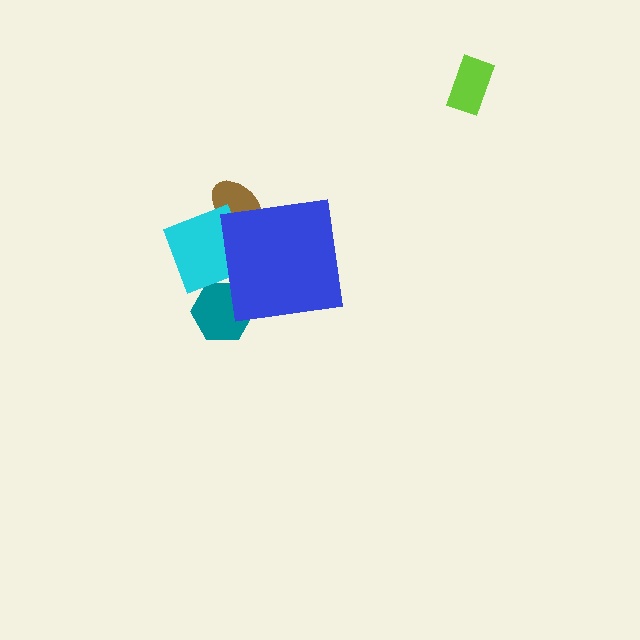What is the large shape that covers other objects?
A blue square.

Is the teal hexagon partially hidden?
Yes, the teal hexagon is partially hidden behind the blue square.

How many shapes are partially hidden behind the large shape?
3 shapes are partially hidden.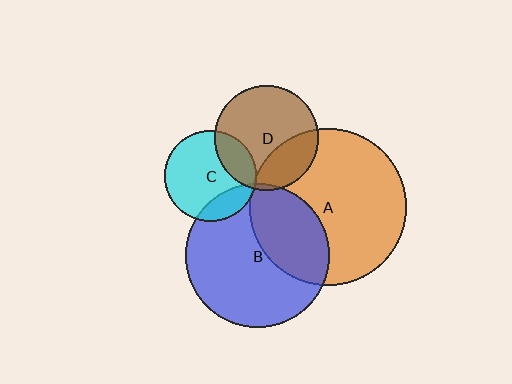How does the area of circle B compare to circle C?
Approximately 2.5 times.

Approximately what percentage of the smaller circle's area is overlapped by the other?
Approximately 25%.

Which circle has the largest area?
Circle A (orange).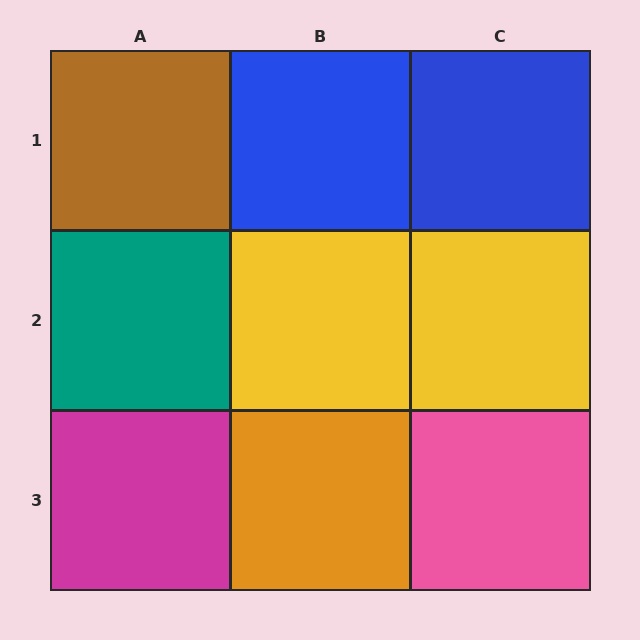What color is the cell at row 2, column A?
Teal.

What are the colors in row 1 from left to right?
Brown, blue, blue.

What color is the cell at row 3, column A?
Magenta.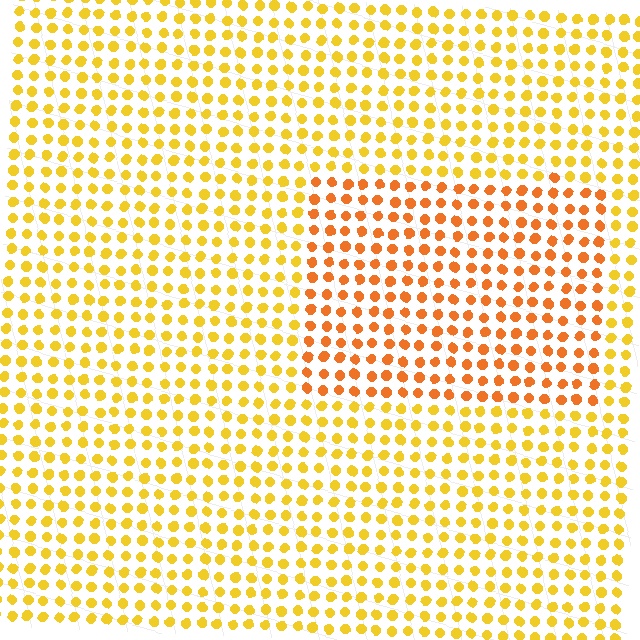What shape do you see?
I see a rectangle.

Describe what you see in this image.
The image is filled with small yellow elements in a uniform arrangement. A rectangle-shaped region is visible where the elements are tinted to a slightly different hue, forming a subtle color boundary.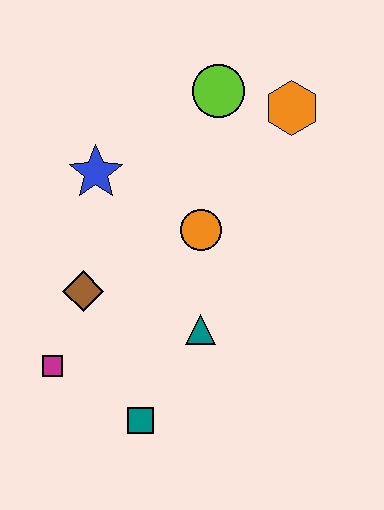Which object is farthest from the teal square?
The orange hexagon is farthest from the teal square.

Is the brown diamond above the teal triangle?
Yes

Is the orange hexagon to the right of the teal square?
Yes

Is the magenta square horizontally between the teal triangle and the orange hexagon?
No